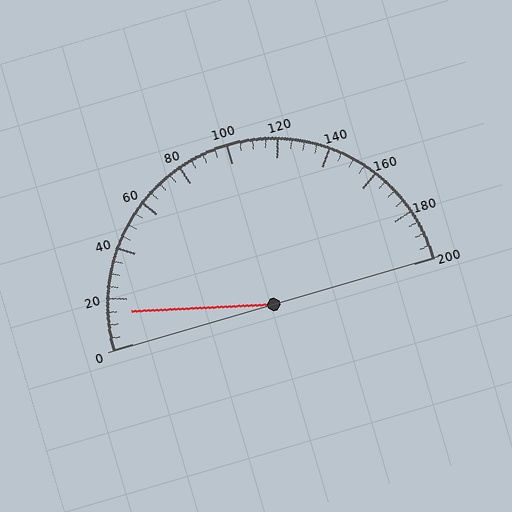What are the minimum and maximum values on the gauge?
The gauge ranges from 0 to 200.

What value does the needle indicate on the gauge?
The needle indicates approximately 15.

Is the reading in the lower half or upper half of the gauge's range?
The reading is in the lower half of the range (0 to 200).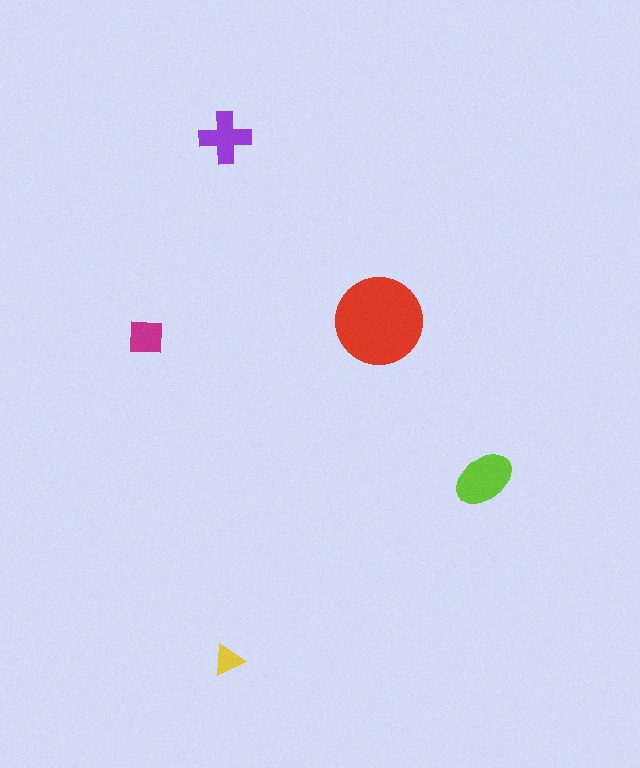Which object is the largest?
The red circle.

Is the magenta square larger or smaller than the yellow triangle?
Larger.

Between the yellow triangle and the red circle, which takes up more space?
The red circle.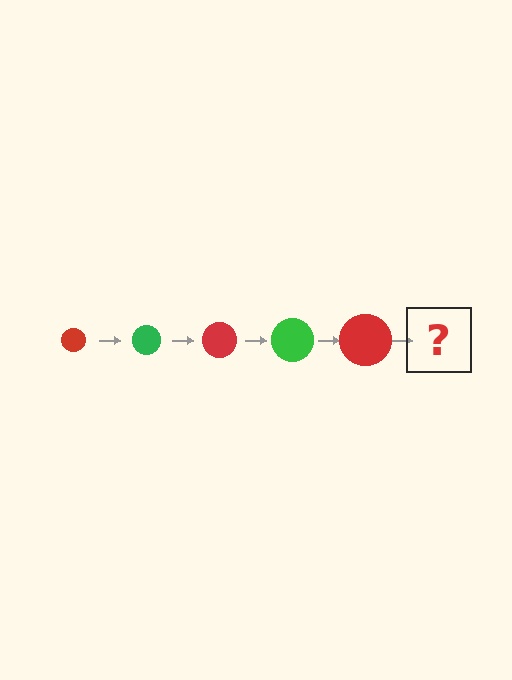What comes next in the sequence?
The next element should be a green circle, larger than the previous one.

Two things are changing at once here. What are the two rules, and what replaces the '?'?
The two rules are that the circle grows larger each step and the color cycles through red and green. The '?' should be a green circle, larger than the previous one.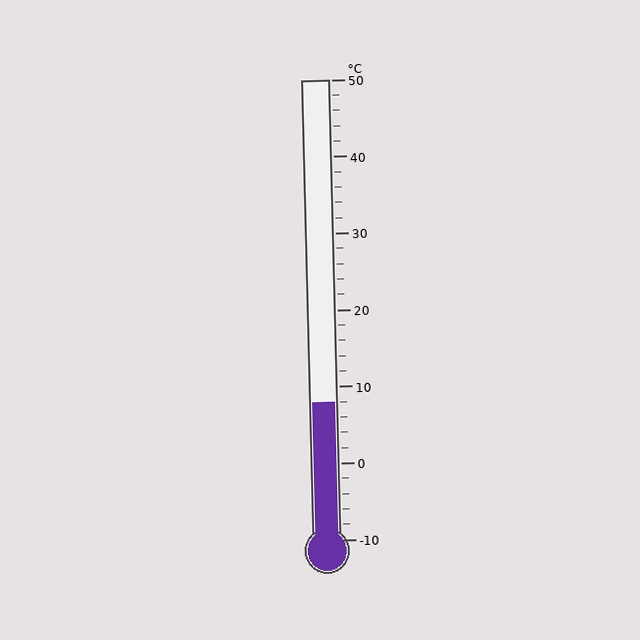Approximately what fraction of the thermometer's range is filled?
The thermometer is filled to approximately 30% of its range.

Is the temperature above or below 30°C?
The temperature is below 30°C.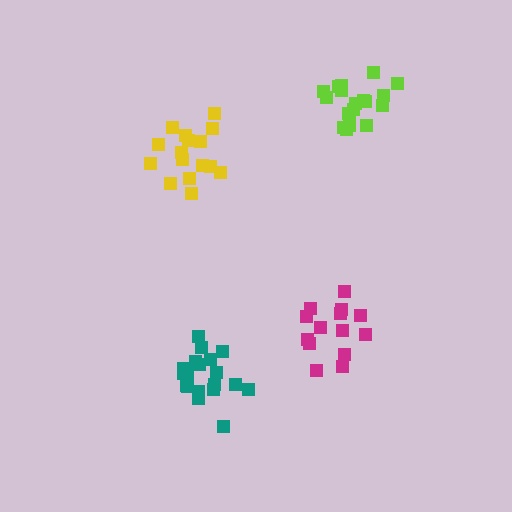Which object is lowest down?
The teal cluster is bottommost.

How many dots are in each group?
Group 1: 14 dots, Group 2: 16 dots, Group 3: 19 dots, Group 4: 19 dots (68 total).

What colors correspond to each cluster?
The clusters are colored: magenta, yellow, teal, lime.